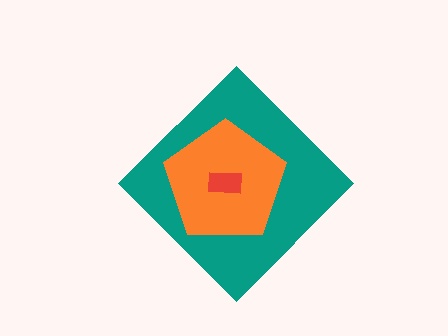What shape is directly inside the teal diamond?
The orange pentagon.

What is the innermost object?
The red rectangle.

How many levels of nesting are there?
3.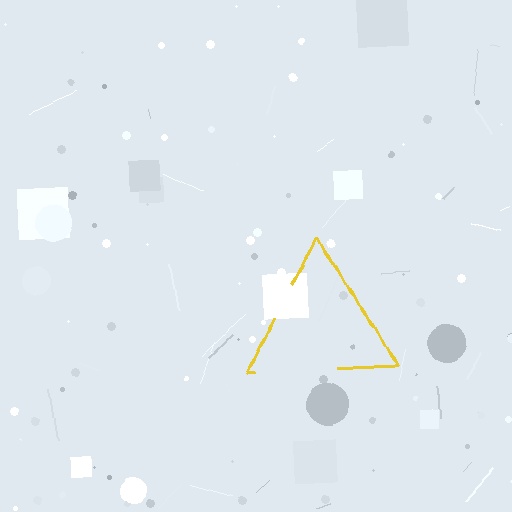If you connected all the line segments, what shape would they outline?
They would outline a triangle.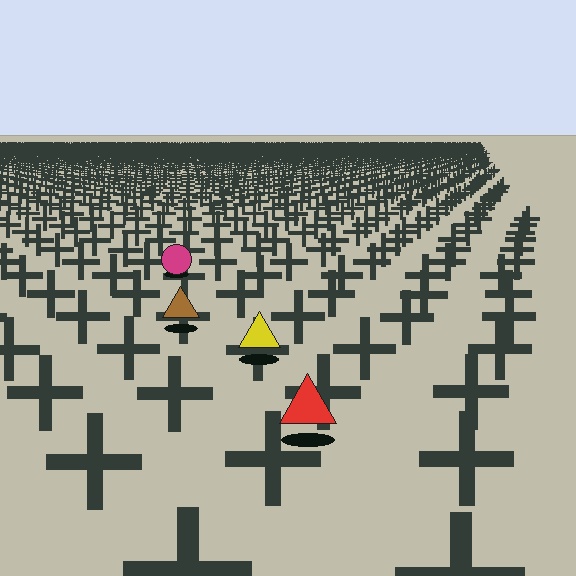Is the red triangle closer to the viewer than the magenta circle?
Yes. The red triangle is closer — you can tell from the texture gradient: the ground texture is coarser near it.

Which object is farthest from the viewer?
The magenta circle is farthest from the viewer. It appears smaller and the ground texture around it is denser.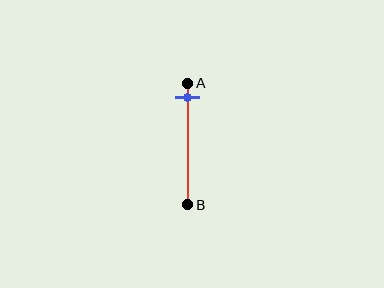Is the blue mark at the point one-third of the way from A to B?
No, the mark is at about 10% from A, not at the 33% one-third point.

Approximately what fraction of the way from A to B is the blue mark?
The blue mark is approximately 10% of the way from A to B.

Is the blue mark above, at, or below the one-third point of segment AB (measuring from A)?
The blue mark is above the one-third point of segment AB.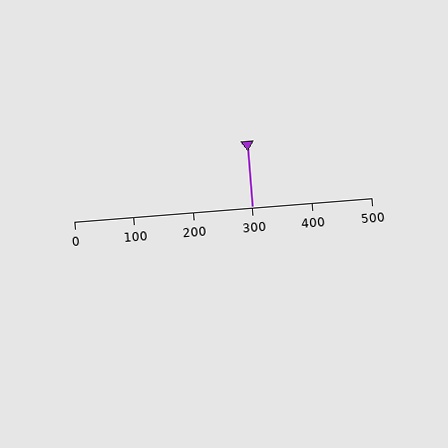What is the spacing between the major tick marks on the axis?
The major ticks are spaced 100 apart.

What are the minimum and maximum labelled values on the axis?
The axis runs from 0 to 500.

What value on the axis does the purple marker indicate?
The marker indicates approximately 300.